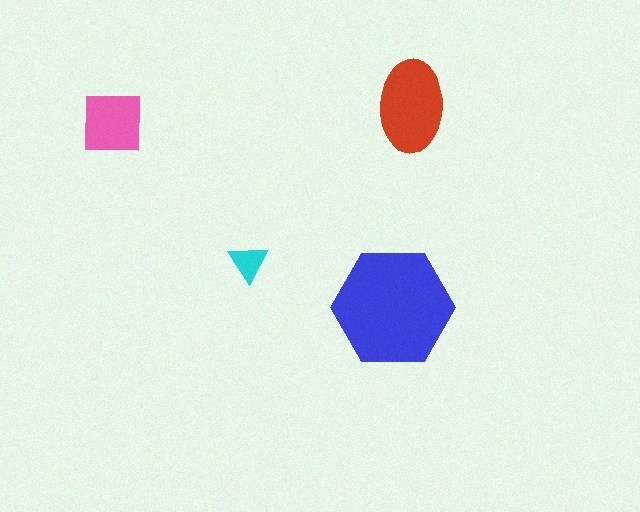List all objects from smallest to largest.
The cyan triangle, the pink square, the red ellipse, the blue hexagon.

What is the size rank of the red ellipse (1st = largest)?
2nd.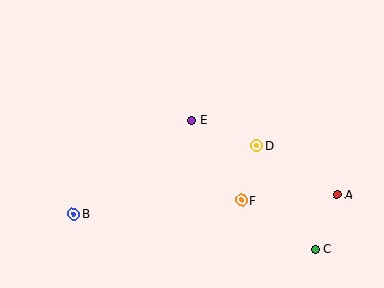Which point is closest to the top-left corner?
Point B is closest to the top-left corner.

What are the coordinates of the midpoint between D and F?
The midpoint between D and F is at (249, 173).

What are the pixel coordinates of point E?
Point E is at (192, 120).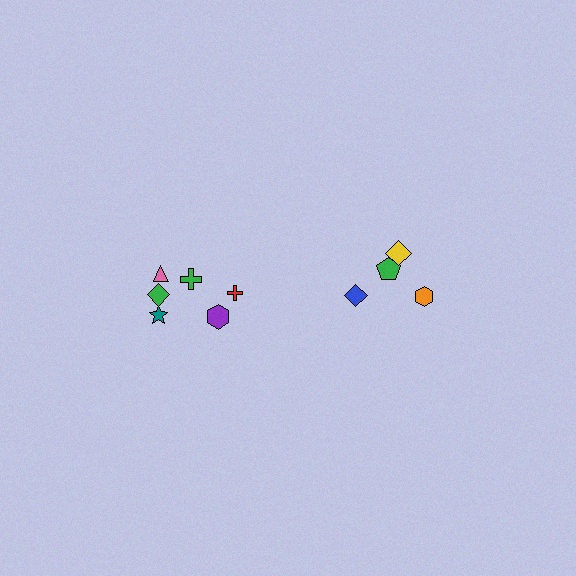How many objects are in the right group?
There are 4 objects.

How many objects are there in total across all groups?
There are 10 objects.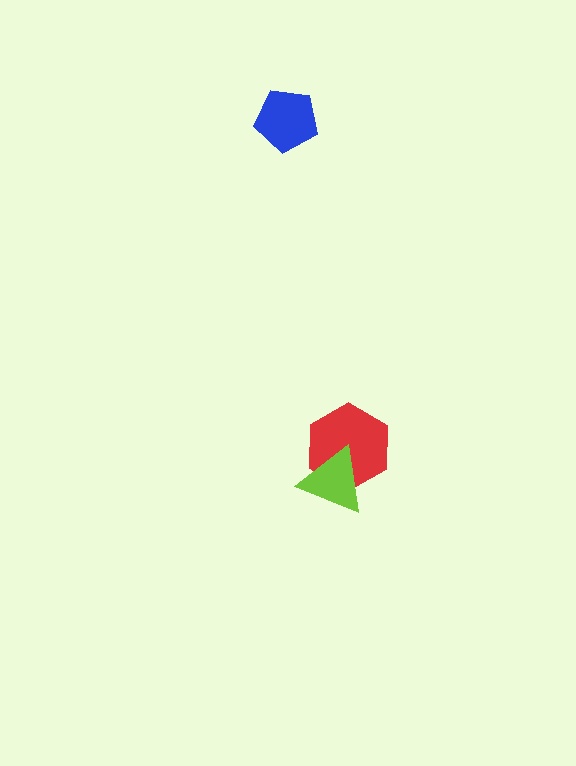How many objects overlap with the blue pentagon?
0 objects overlap with the blue pentagon.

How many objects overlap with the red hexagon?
1 object overlaps with the red hexagon.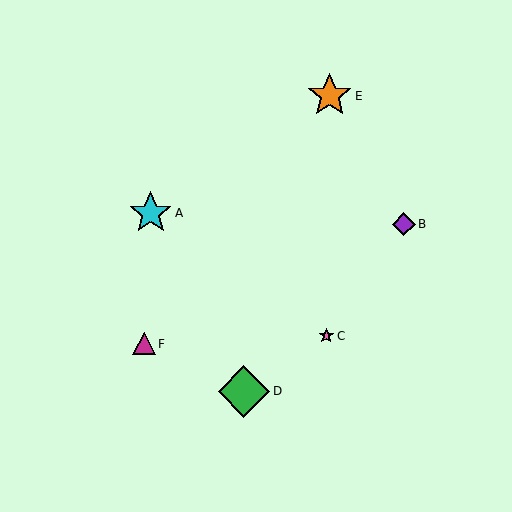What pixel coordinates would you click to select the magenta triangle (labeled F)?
Click at (144, 344) to select the magenta triangle F.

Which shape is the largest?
The green diamond (labeled D) is the largest.